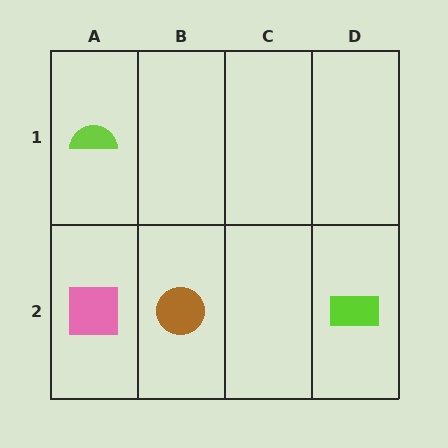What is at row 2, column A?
A pink square.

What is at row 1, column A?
A lime semicircle.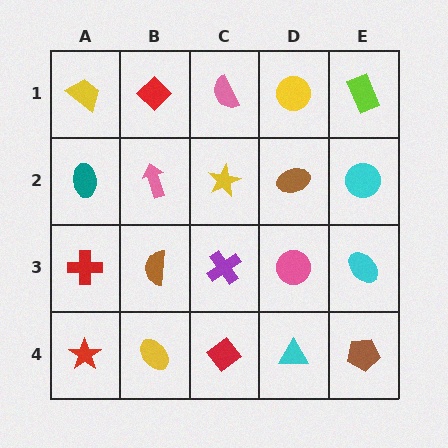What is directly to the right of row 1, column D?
A lime rectangle.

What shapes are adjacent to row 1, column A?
A teal ellipse (row 2, column A), a red diamond (row 1, column B).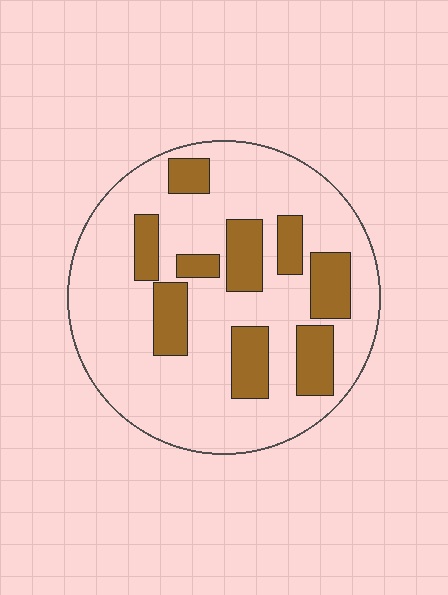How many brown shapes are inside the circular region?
9.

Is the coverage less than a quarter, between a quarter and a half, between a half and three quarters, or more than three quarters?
Less than a quarter.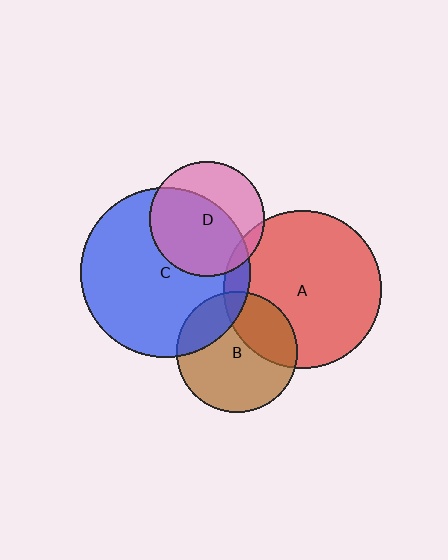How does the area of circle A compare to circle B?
Approximately 1.7 times.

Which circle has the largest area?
Circle C (blue).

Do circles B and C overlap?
Yes.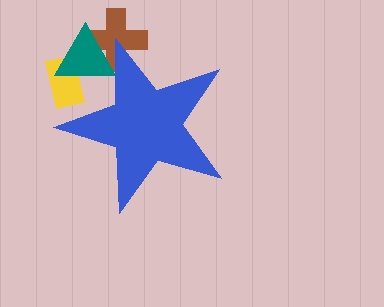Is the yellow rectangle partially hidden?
Yes, the yellow rectangle is partially hidden behind the blue star.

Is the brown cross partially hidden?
Yes, the brown cross is partially hidden behind the blue star.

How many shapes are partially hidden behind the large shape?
3 shapes are partially hidden.